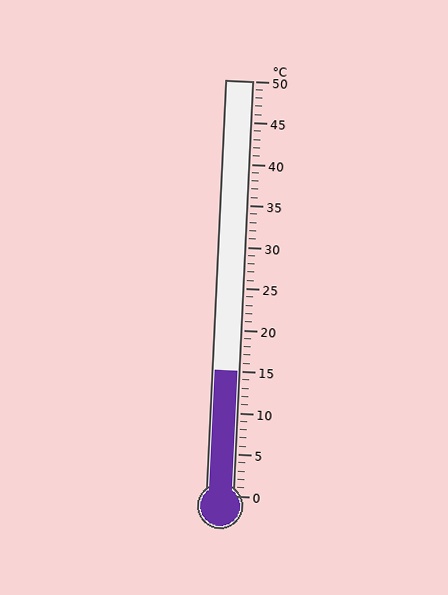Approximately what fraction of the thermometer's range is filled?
The thermometer is filled to approximately 30% of its range.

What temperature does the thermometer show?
The thermometer shows approximately 15°C.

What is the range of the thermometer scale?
The thermometer scale ranges from 0°C to 50°C.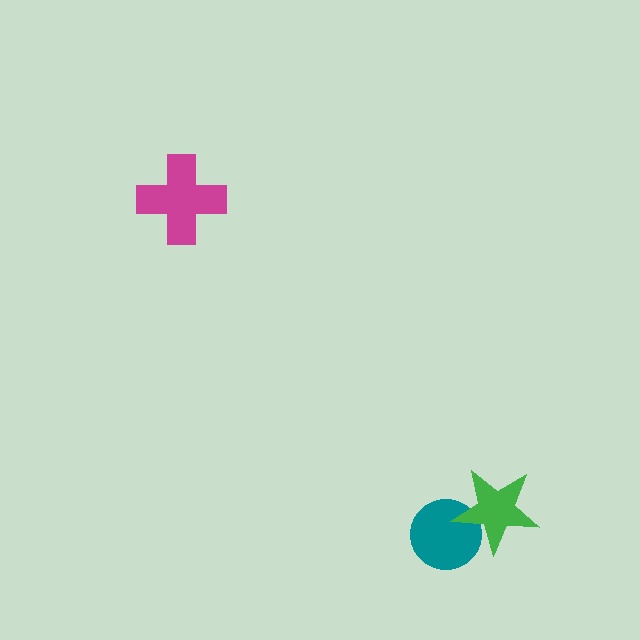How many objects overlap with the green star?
1 object overlaps with the green star.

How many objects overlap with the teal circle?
1 object overlaps with the teal circle.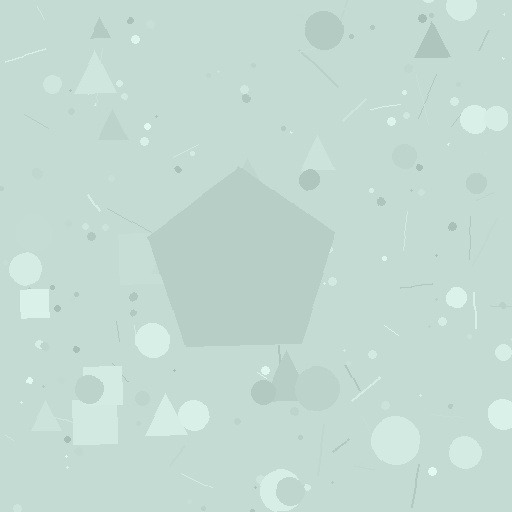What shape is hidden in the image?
A pentagon is hidden in the image.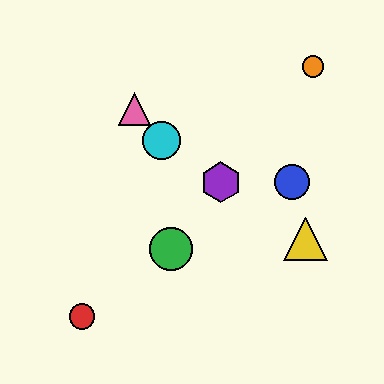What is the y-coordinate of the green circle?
The green circle is at y≈249.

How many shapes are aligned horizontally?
2 shapes (the blue circle, the purple hexagon) are aligned horizontally.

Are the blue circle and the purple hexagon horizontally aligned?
Yes, both are at y≈182.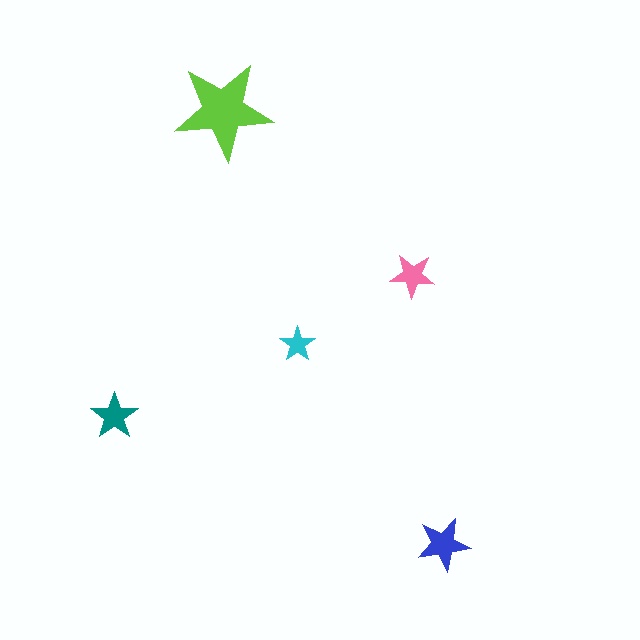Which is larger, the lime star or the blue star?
The lime one.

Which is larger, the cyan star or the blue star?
The blue one.